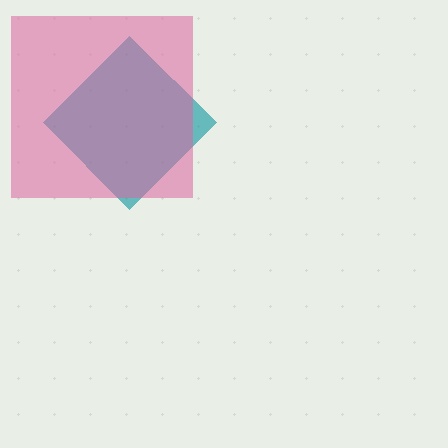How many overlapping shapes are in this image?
There are 2 overlapping shapes in the image.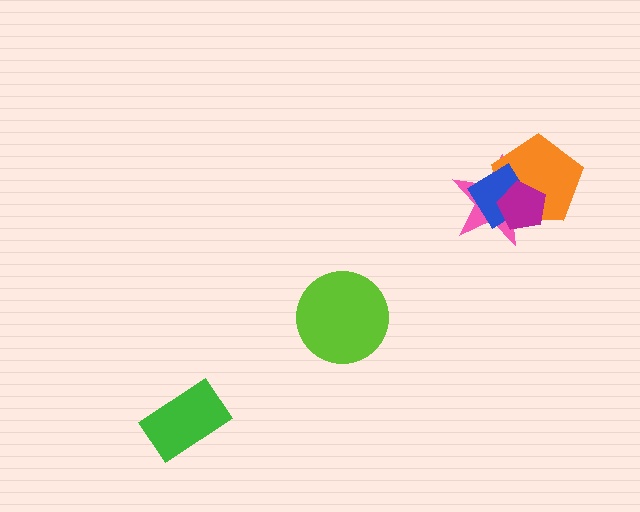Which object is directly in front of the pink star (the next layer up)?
The orange pentagon is directly in front of the pink star.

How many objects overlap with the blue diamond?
3 objects overlap with the blue diamond.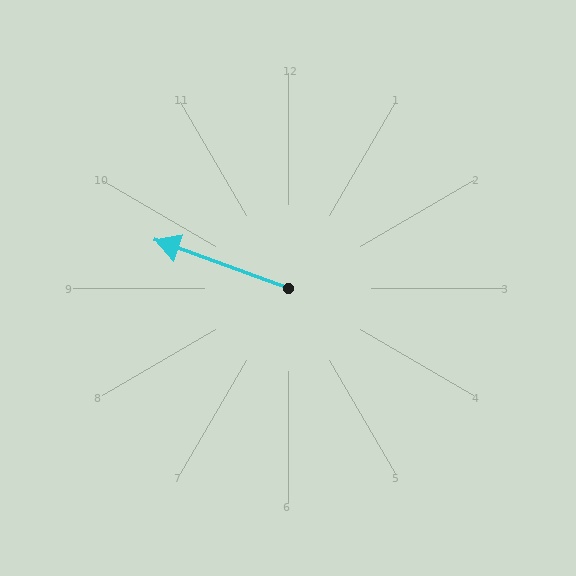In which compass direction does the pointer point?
West.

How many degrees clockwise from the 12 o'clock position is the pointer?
Approximately 290 degrees.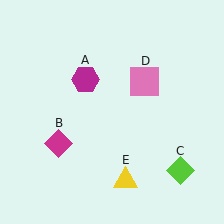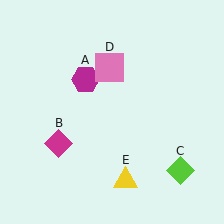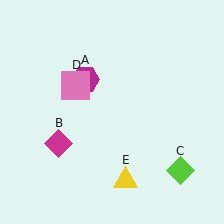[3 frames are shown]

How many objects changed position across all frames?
1 object changed position: pink square (object D).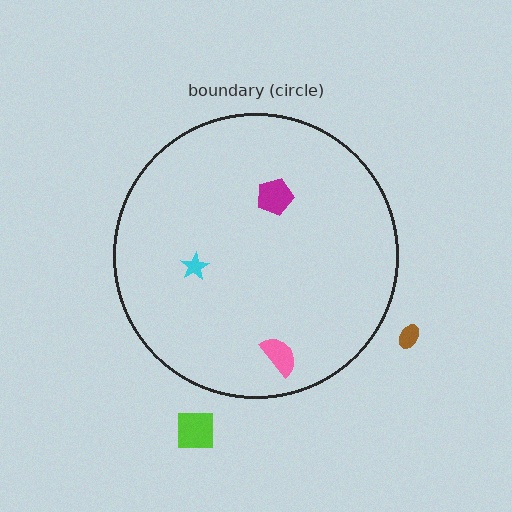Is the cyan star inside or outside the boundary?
Inside.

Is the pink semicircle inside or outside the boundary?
Inside.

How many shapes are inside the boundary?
3 inside, 2 outside.